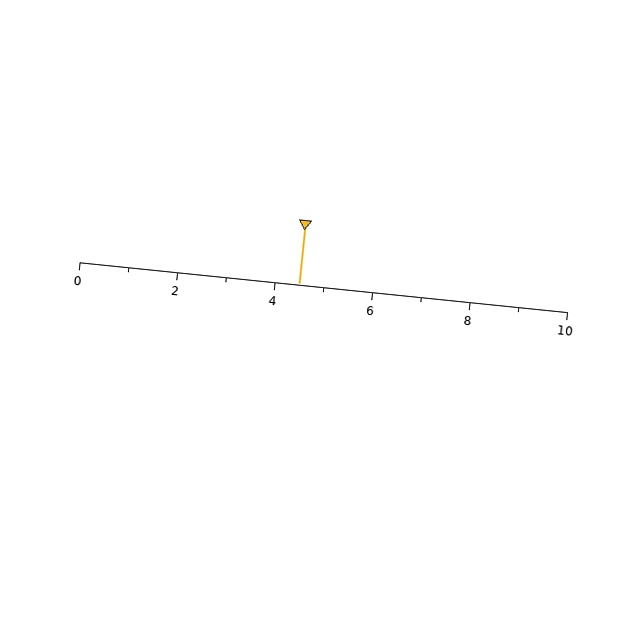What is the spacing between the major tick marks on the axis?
The major ticks are spaced 2 apart.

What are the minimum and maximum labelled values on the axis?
The axis runs from 0 to 10.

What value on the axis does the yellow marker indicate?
The marker indicates approximately 4.5.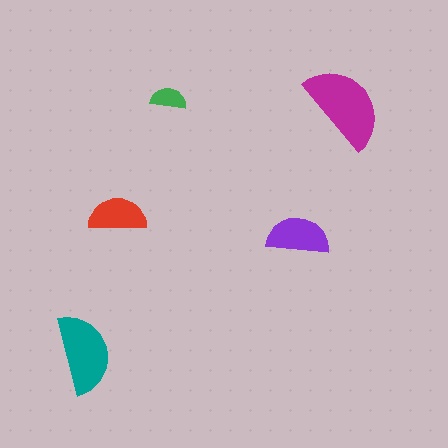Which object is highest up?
The green semicircle is topmost.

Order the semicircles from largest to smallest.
the magenta one, the teal one, the purple one, the red one, the green one.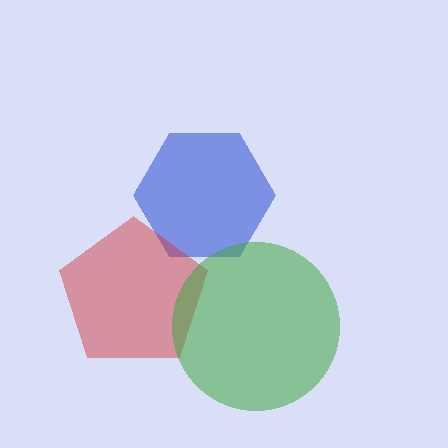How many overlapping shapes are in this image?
There are 3 overlapping shapes in the image.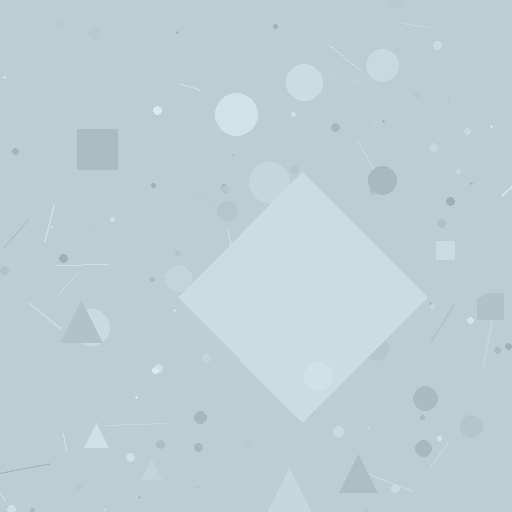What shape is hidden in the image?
A diamond is hidden in the image.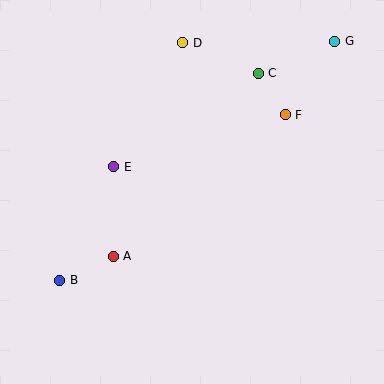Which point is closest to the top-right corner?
Point G is closest to the top-right corner.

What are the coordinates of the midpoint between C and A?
The midpoint between C and A is at (186, 165).